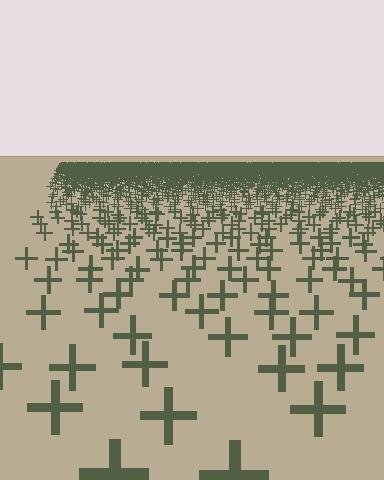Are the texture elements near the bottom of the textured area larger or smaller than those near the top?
Larger. Near the bottom, elements are closer to the viewer and appear at a bigger on-screen size.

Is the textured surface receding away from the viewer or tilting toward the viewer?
The surface is receding away from the viewer. Texture elements get smaller and denser toward the top.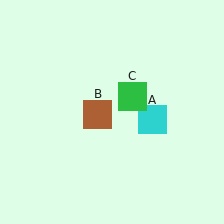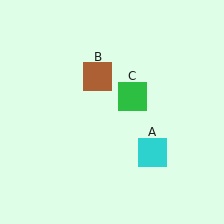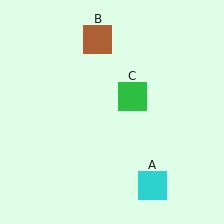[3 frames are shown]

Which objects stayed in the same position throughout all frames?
Green square (object C) remained stationary.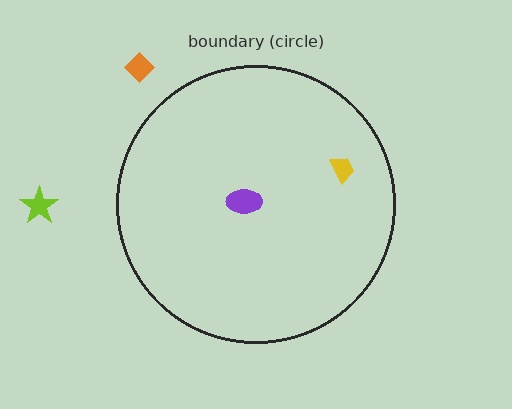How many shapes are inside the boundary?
2 inside, 2 outside.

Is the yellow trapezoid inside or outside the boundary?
Inside.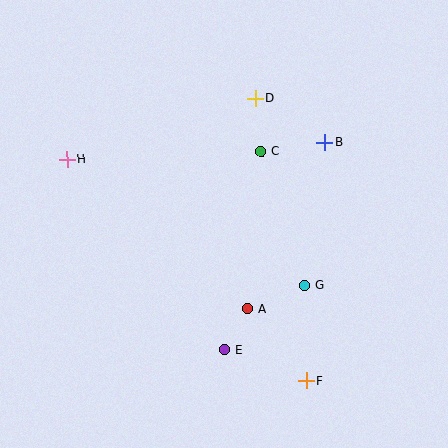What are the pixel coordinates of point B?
Point B is at (325, 143).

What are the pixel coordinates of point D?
Point D is at (256, 98).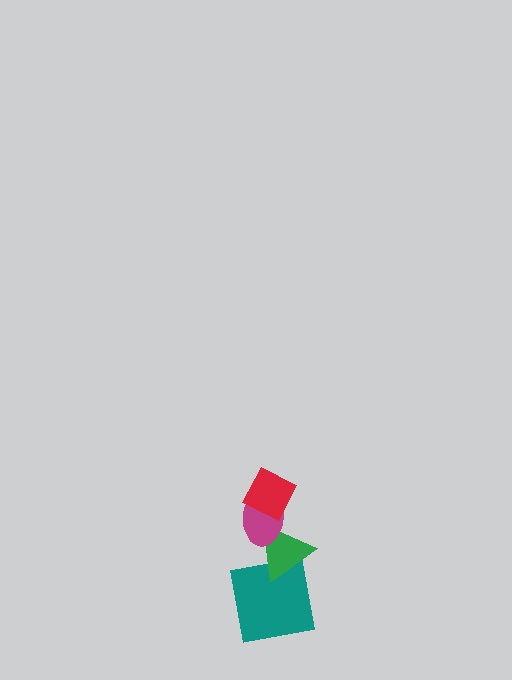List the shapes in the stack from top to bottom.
From top to bottom: the red diamond, the magenta ellipse, the green triangle, the teal square.